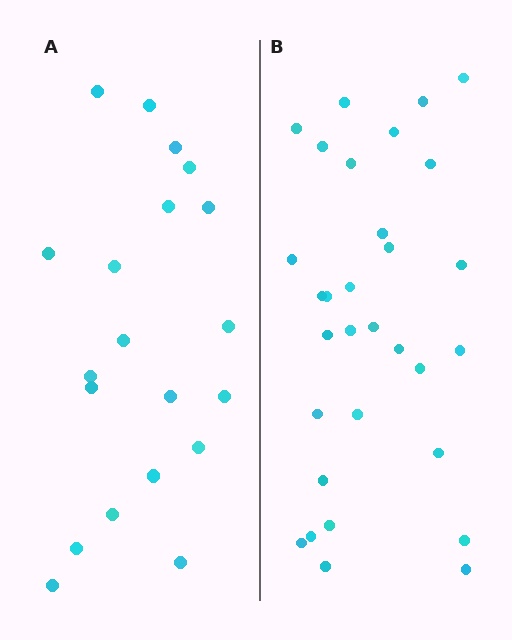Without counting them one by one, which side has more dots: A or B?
Region B (the right region) has more dots.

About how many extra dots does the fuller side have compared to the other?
Region B has roughly 12 or so more dots than region A.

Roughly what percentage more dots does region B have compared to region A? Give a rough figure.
About 55% more.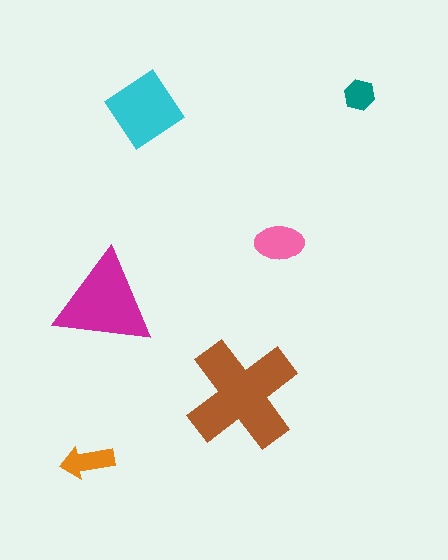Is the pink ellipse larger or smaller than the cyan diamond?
Smaller.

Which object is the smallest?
The teal hexagon.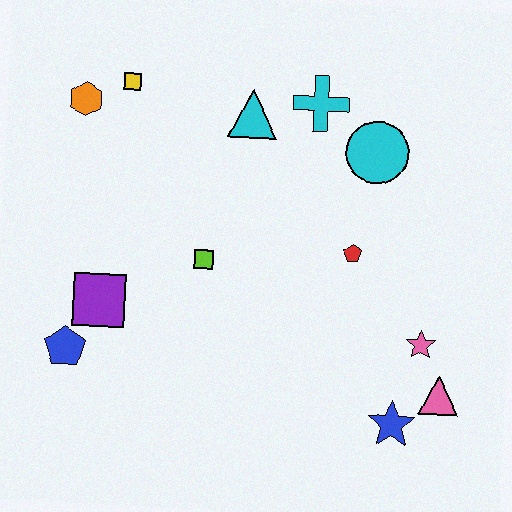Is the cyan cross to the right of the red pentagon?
No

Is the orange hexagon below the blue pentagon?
No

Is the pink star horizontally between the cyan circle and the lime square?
No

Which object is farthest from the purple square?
The pink triangle is farthest from the purple square.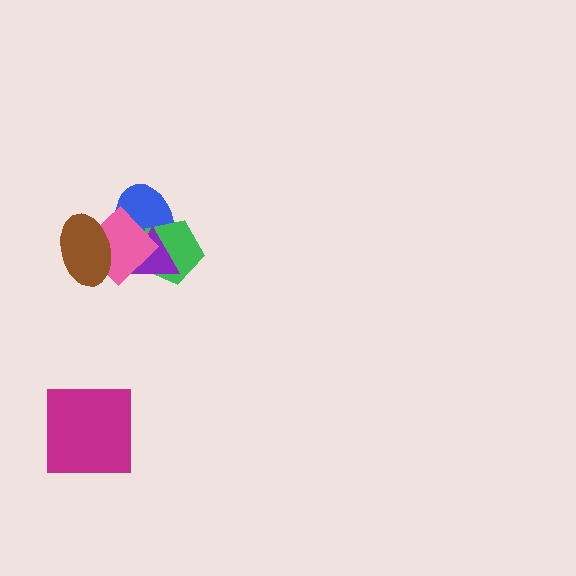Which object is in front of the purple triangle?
The pink diamond is in front of the purple triangle.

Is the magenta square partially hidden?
No, no other shape covers it.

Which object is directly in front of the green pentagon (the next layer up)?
The purple triangle is directly in front of the green pentagon.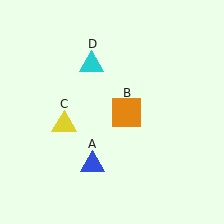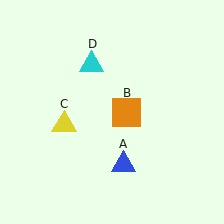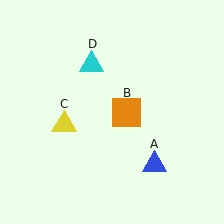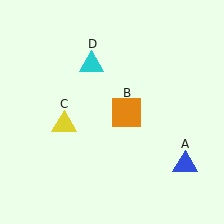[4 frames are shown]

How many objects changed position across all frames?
1 object changed position: blue triangle (object A).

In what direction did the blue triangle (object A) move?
The blue triangle (object A) moved right.